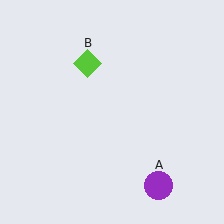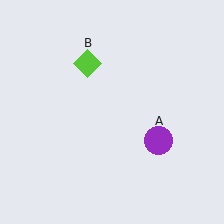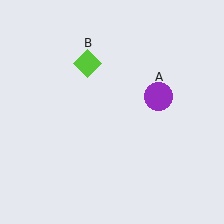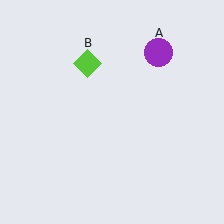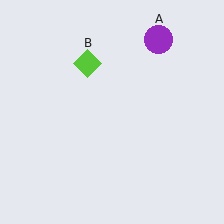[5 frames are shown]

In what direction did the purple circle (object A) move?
The purple circle (object A) moved up.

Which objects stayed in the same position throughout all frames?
Lime diamond (object B) remained stationary.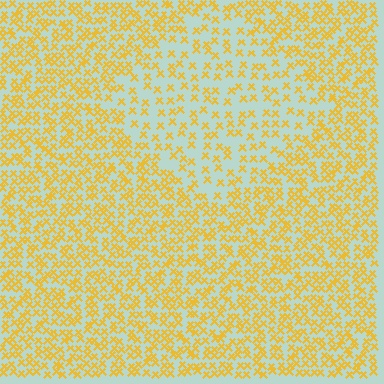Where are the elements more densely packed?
The elements are more densely packed outside the diamond boundary.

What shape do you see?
I see a diamond.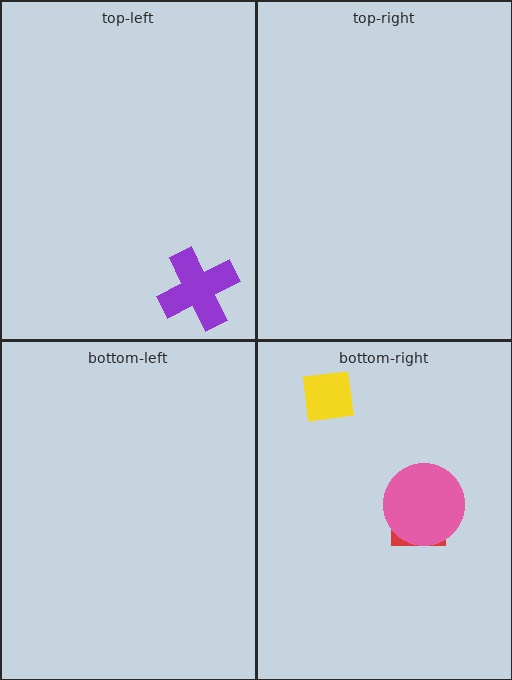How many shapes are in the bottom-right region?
3.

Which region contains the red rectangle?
The bottom-right region.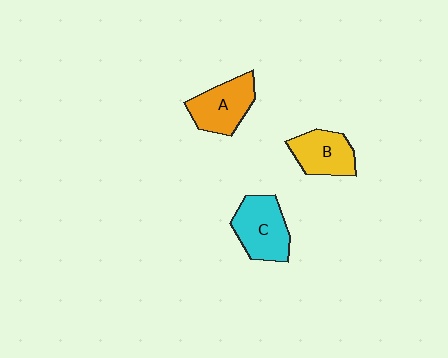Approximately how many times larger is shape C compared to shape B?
Approximately 1.2 times.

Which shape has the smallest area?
Shape B (yellow).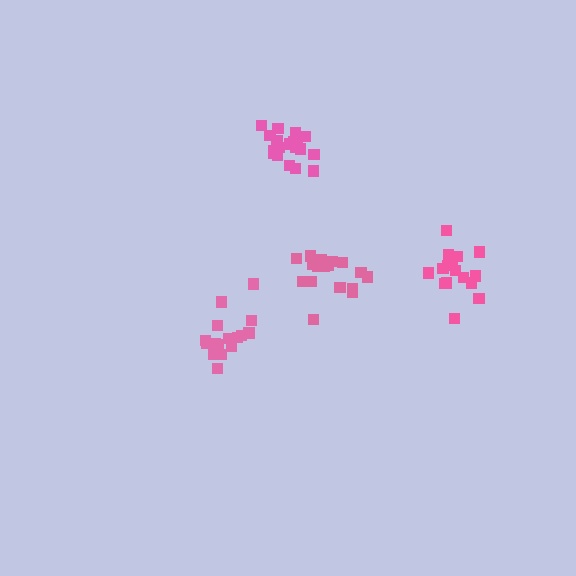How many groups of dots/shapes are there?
There are 4 groups.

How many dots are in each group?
Group 1: 19 dots, Group 2: 17 dots, Group 3: 17 dots, Group 4: 18 dots (71 total).